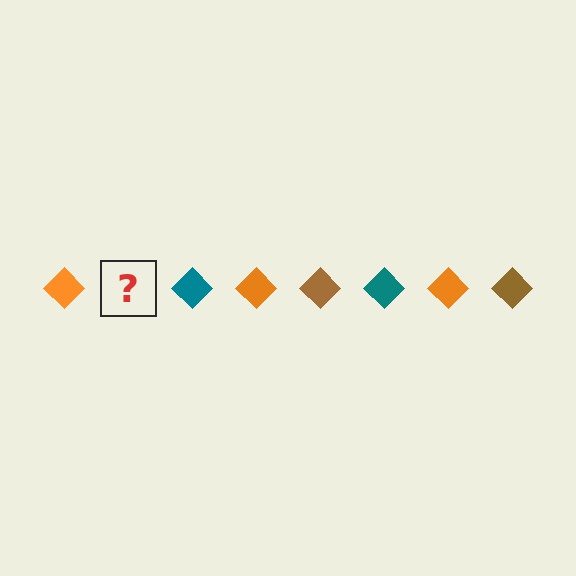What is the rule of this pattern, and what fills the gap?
The rule is that the pattern cycles through orange, brown, teal diamonds. The gap should be filled with a brown diamond.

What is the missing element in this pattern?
The missing element is a brown diamond.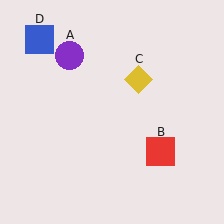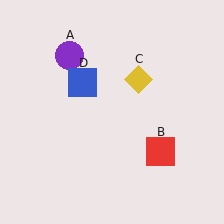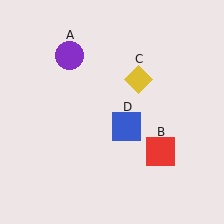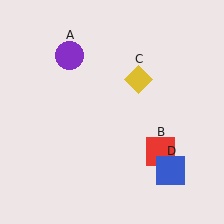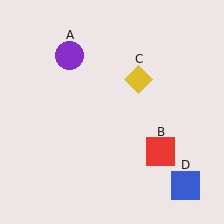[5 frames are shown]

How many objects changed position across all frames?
1 object changed position: blue square (object D).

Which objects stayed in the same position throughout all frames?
Purple circle (object A) and red square (object B) and yellow diamond (object C) remained stationary.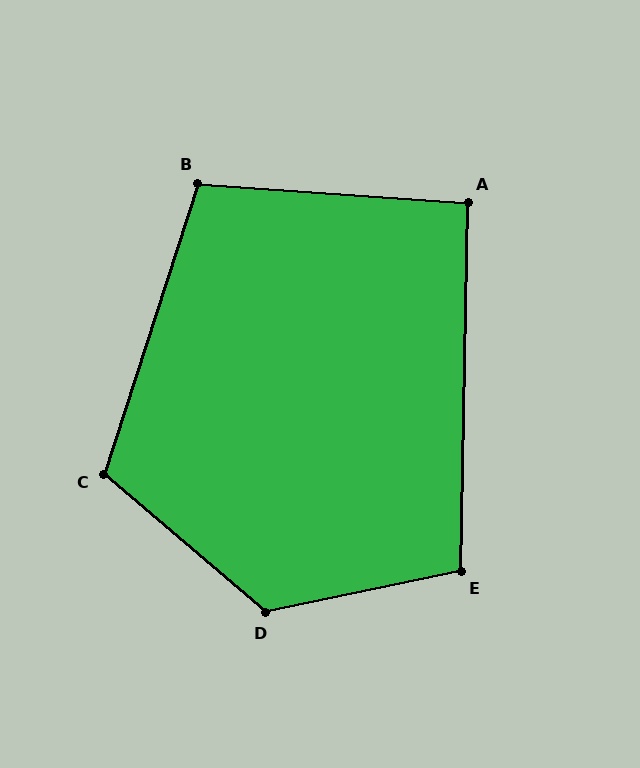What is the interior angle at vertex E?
Approximately 103 degrees (obtuse).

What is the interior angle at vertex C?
Approximately 112 degrees (obtuse).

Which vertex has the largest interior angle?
D, at approximately 128 degrees.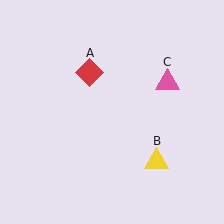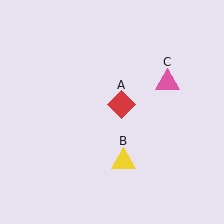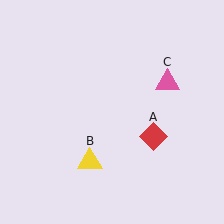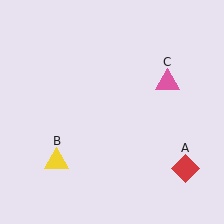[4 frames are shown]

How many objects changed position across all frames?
2 objects changed position: red diamond (object A), yellow triangle (object B).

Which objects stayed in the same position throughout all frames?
Pink triangle (object C) remained stationary.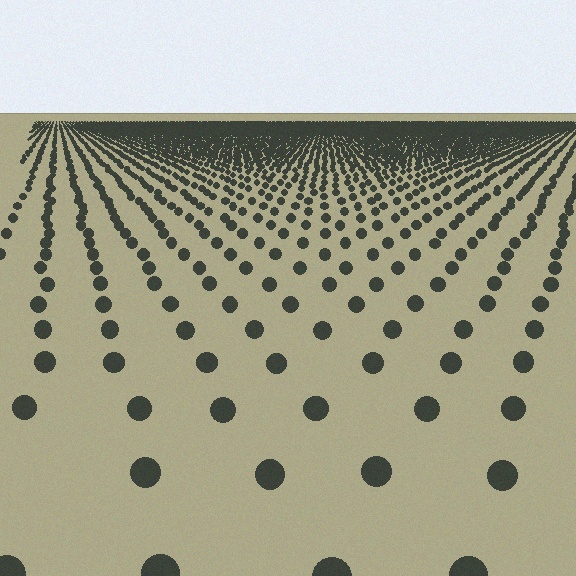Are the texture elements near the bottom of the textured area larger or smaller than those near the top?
Larger. Near the bottom, elements are closer to the viewer and appear at a bigger on-screen size.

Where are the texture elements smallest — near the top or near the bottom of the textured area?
Near the top.